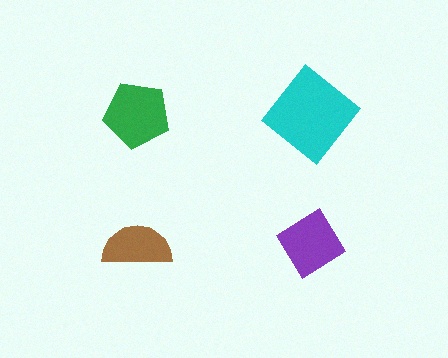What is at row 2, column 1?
A brown semicircle.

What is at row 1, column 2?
A cyan diamond.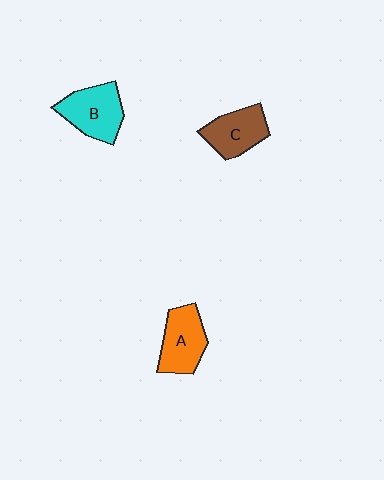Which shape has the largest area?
Shape B (cyan).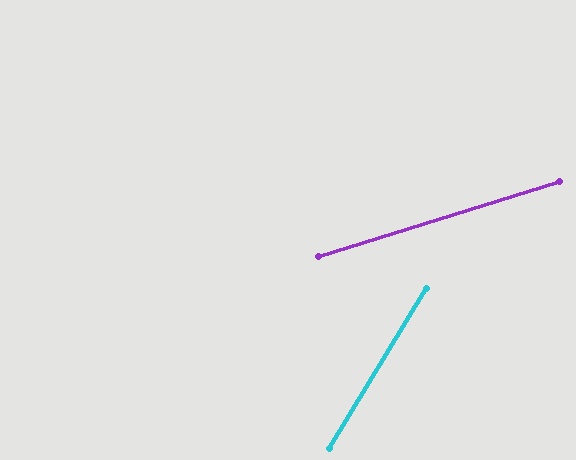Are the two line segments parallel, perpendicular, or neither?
Neither parallel nor perpendicular — they differ by about 42°.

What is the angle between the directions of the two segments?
Approximately 42 degrees.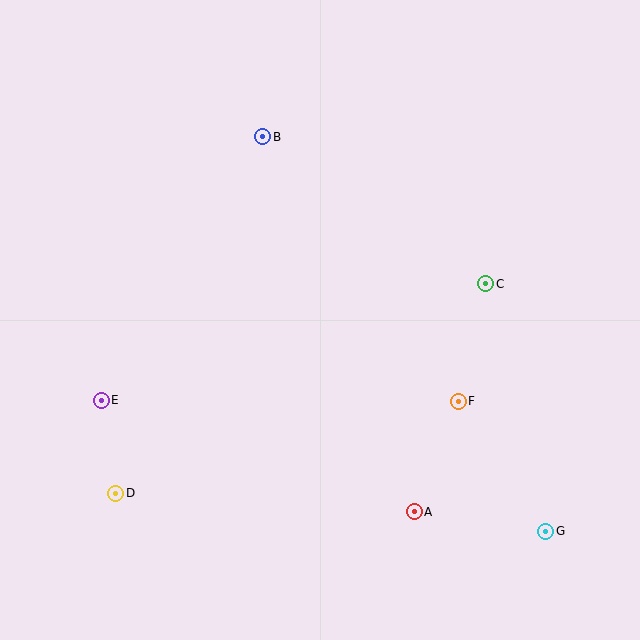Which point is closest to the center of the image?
Point F at (458, 401) is closest to the center.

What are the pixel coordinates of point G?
Point G is at (546, 531).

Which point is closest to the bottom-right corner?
Point G is closest to the bottom-right corner.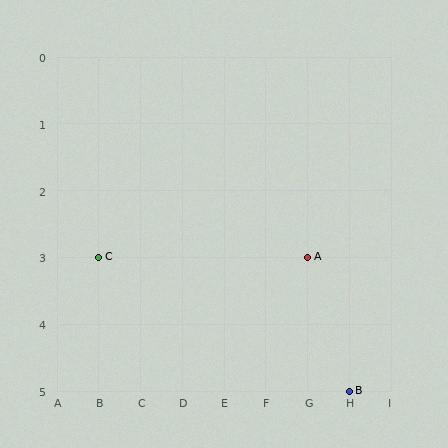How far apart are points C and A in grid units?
Points C and A are 5 columns apart.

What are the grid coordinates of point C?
Point C is at grid coordinates (B, 3).